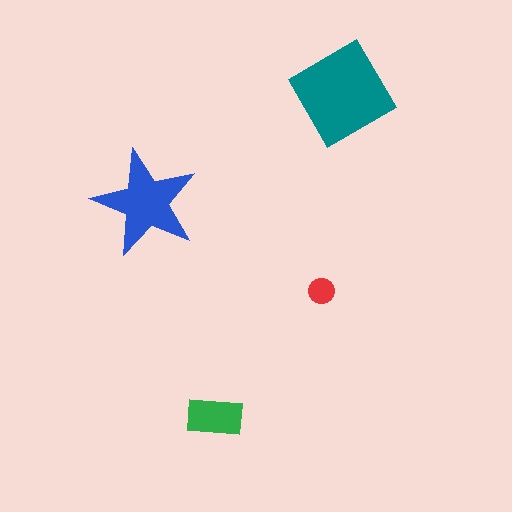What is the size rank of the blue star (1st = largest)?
2nd.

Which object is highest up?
The teal diamond is topmost.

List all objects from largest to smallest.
The teal diamond, the blue star, the green rectangle, the red circle.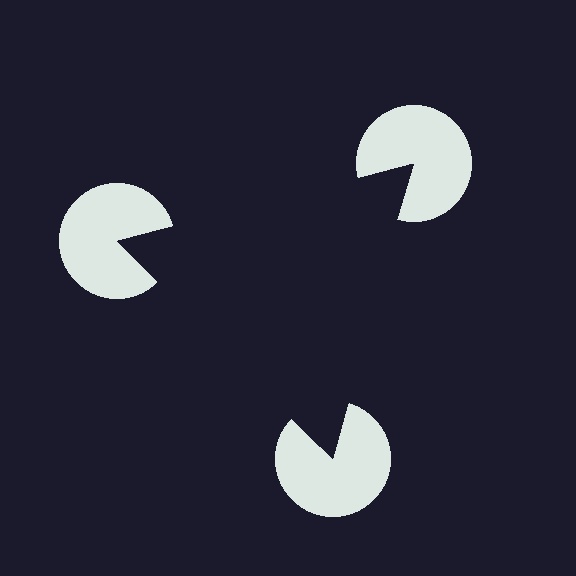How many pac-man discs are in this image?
There are 3 — one at each vertex of the illusory triangle.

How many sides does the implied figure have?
3 sides.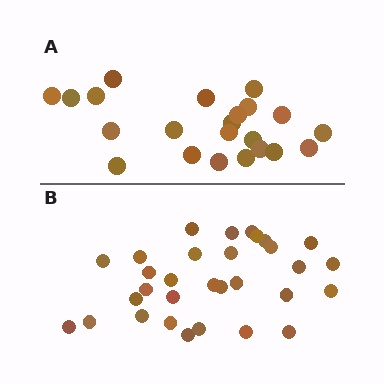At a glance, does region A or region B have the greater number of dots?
Region B (the bottom region) has more dots.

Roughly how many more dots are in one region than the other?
Region B has roughly 8 or so more dots than region A.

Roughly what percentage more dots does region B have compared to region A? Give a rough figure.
About 40% more.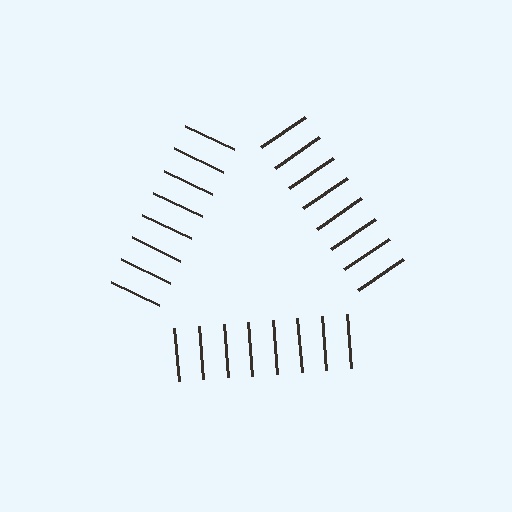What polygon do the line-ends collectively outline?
An illusory triangle — the line segments terminate on its edges but no continuous stroke is drawn.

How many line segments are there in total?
24 — 8 along each of the 3 edges.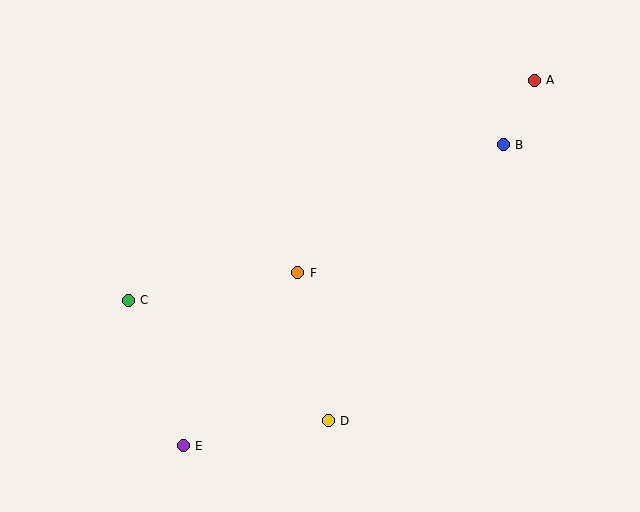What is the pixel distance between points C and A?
The distance between C and A is 462 pixels.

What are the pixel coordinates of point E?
Point E is at (183, 446).